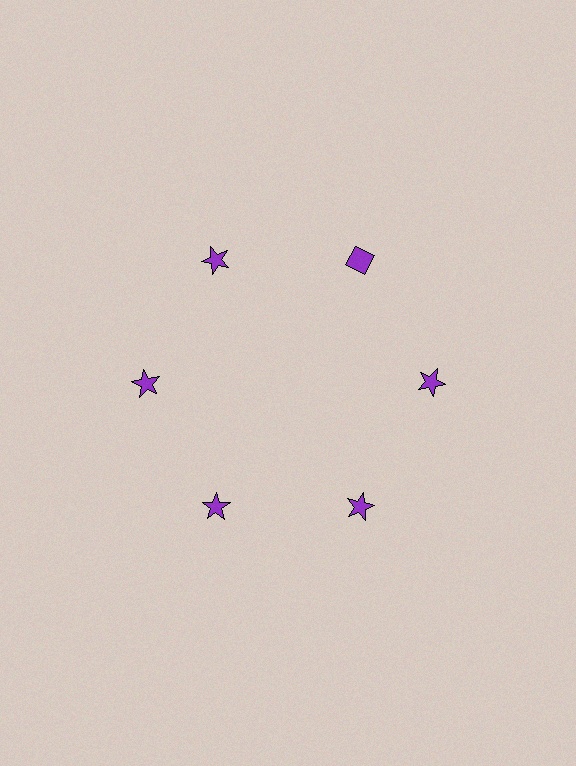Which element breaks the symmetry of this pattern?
The purple diamond at roughly the 1 o'clock position breaks the symmetry. All other shapes are purple stars.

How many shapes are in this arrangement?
There are 6 shapes arranged in a ring pattern.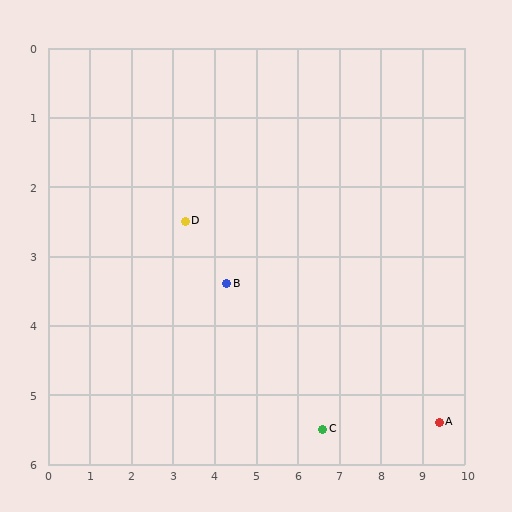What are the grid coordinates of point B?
Point B is at approximately (4.3, 3.4).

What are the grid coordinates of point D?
Point D is at approximately (3.3, 2.5).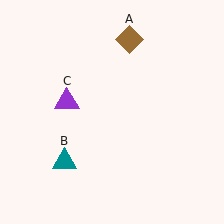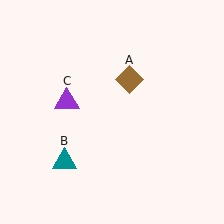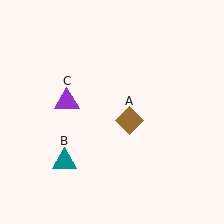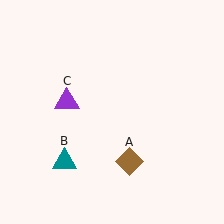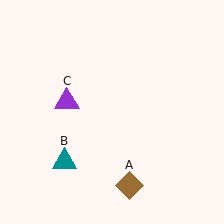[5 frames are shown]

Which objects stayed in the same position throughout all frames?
Teal triangle (object B) and purple triangle (object C) remained stationary.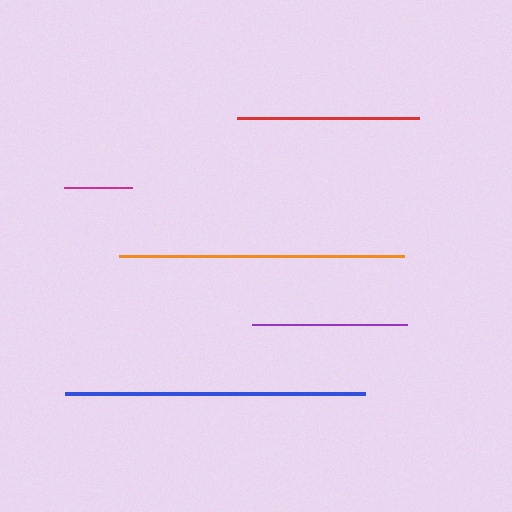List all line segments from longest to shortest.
From longest to shortest: blue, orange, red, purple, magenta.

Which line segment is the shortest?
The magenta line is the shortest at approximately 67 pixels.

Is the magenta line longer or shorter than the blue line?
The blue line is longer than the magenta line.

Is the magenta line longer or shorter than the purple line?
The purple line is longer than the magenta line.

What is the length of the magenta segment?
The magenta segment is approximately 67 pixels long.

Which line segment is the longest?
The blue line is the longest at approximately 301 pixels.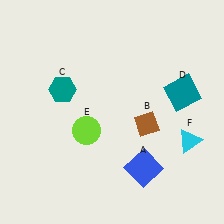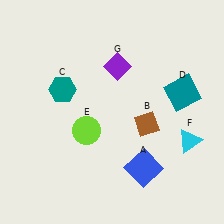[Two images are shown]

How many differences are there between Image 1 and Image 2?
There is 1 difference between the two images.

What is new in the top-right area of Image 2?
A purple diamond (G) was added in the top-right area of Image 2.